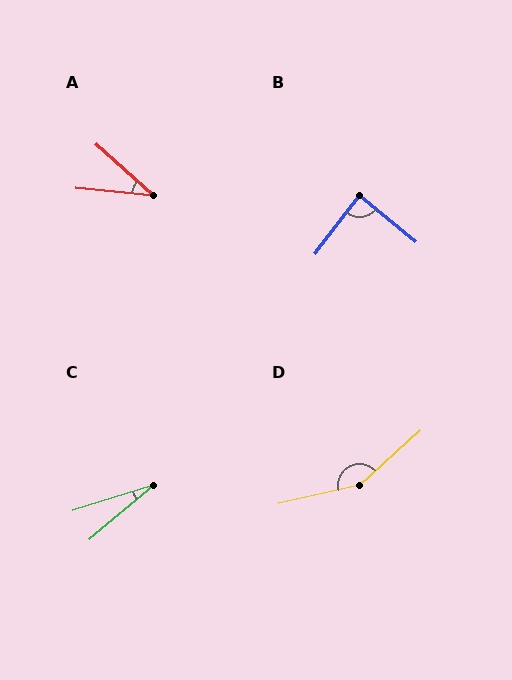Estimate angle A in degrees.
Approximately 37 degrees.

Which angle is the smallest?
C, at approximately 22 degrees.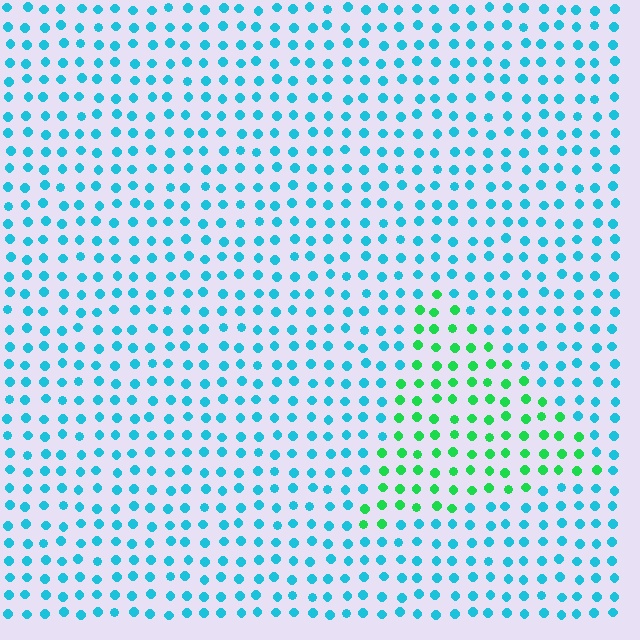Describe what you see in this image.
The image is filled with small cyan elements in a uniform arrangement. A triangle-shaped region is visible where the elements are tinted to a slightly different hue, forming a subtle color boundary.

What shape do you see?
I see a triangle.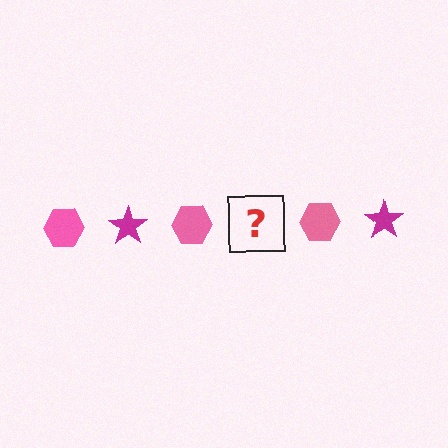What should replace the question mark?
The question mark should be replaced with a magenta star.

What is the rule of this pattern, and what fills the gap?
The rule is that the pattern alternates between pink hexagon and magenta star. The gap should be filled with a magenta star.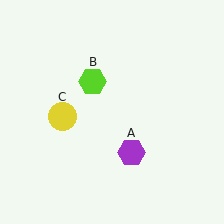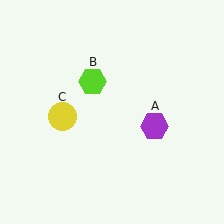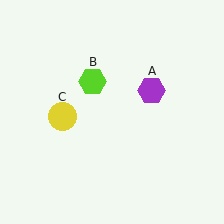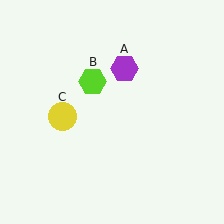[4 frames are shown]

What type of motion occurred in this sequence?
The purple hexagon (object A) rotated counterclockwise around the center of the scene.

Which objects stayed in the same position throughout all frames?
Lime hexagon (object B) and yellow circle (object C) remained stationary.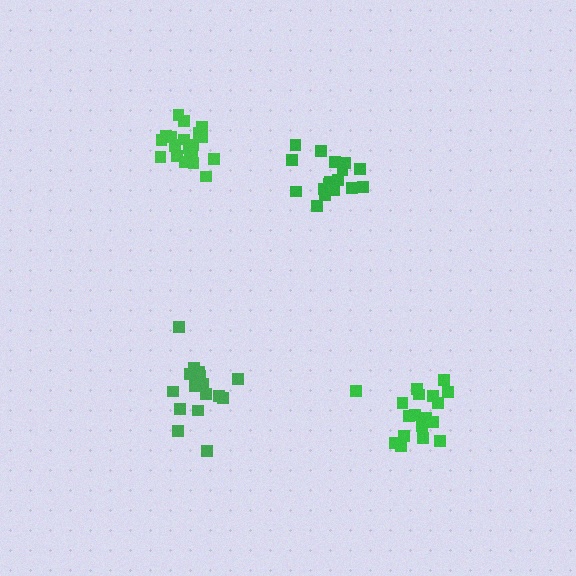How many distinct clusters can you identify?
There are 4 distinct clusters.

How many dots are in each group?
Group 1: 21 dots, Group 2: 17 dots, Group 3: 18 dots, Group 4: 16 dots (72 total).